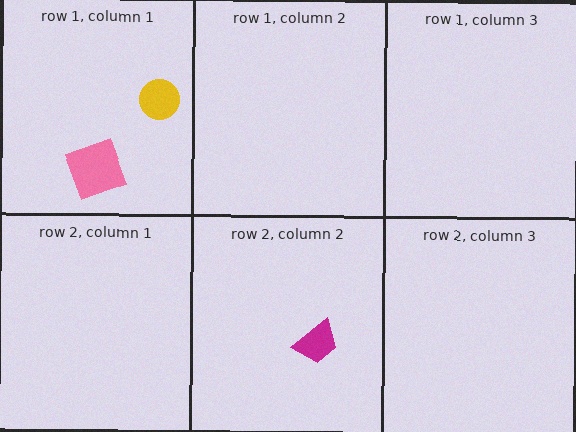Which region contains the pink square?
The row 1, column 1 region.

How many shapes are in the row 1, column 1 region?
2.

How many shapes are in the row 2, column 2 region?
1.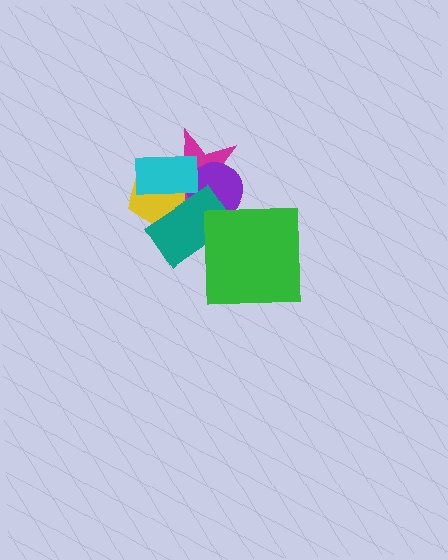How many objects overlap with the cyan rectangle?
4 objects overlap with the cyan rectangle.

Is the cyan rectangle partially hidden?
Yes, it is partially covered by another shape.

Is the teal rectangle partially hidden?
Yes, it is partially covered by another shape.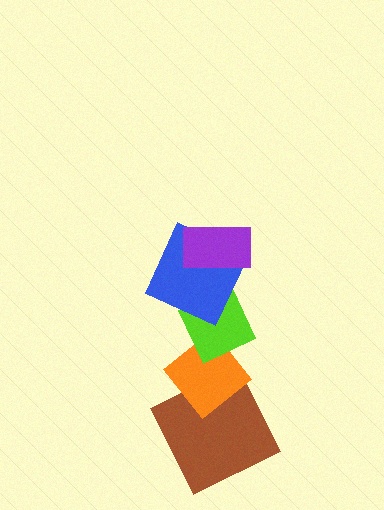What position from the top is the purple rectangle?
The purple rectangle is 1st from the top.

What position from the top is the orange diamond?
The orange diamond is 4th from the top.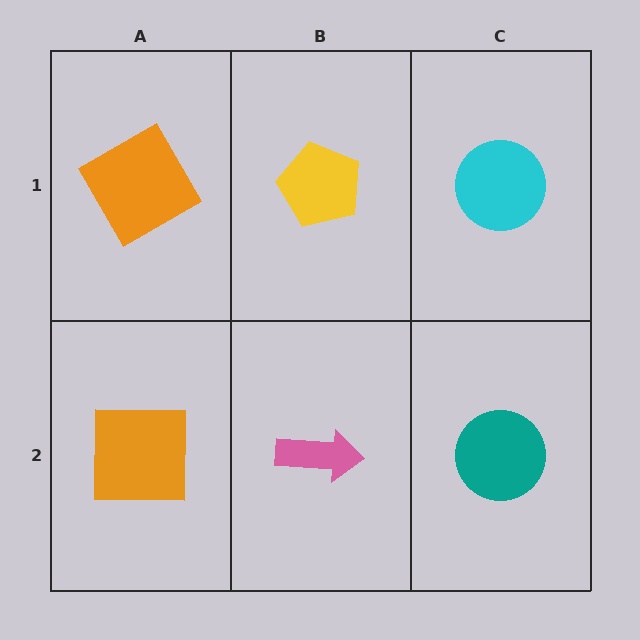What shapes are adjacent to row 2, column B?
A yellow pentagon (row 1, column B), an orange square (row 2, column A), a teal circle (row 2, column C).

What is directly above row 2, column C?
A cyan circle.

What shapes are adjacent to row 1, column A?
An orange square (row 2, column A), a yellow pentagon (row 1, column B).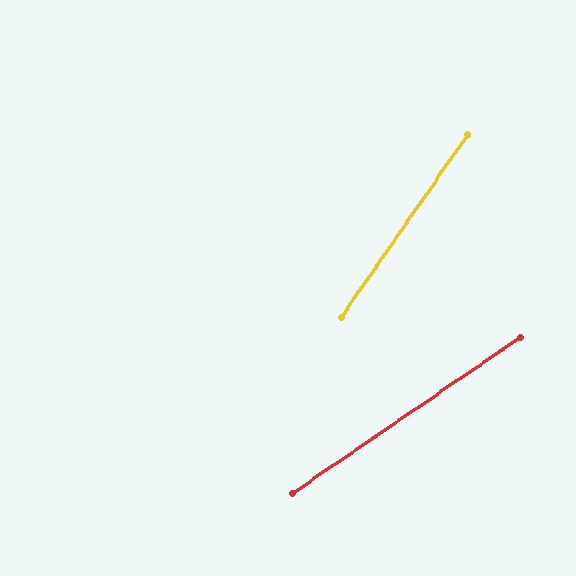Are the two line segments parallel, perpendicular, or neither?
Neither parallel nor perpendicular — they differ by about 21°.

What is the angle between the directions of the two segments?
Approximately 21 degrees.